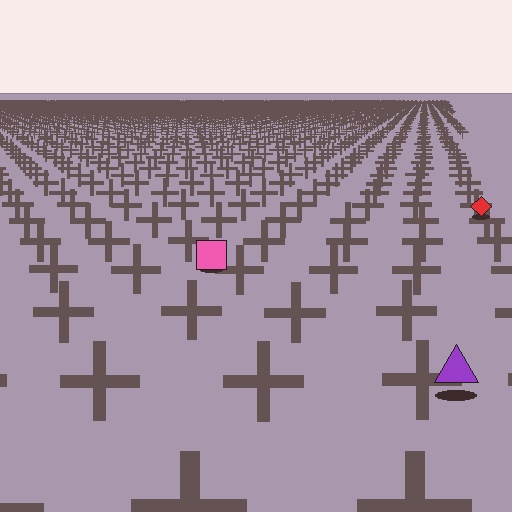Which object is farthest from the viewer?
The red diamond is farthest from the viewer. It appears smaller and the ground texture around it is denser.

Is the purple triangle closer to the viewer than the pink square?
Yes. The purple triangle is closer — you can tell from the texture gradient: the ground texture is coarser near it.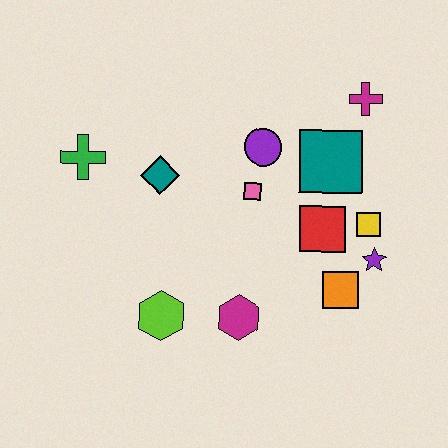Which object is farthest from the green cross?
The purple star is farthest from the green cross.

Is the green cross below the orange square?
No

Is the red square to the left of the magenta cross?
Yes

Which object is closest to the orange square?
The purple star is closest to the orange square.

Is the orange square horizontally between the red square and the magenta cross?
Yes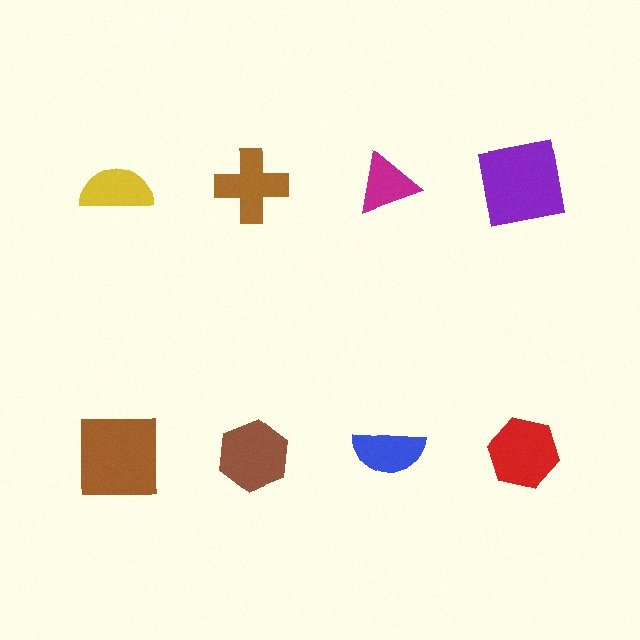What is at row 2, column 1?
A brown square.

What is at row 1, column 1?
A yellow semicircle.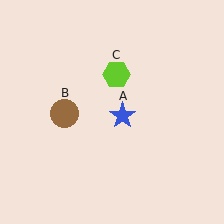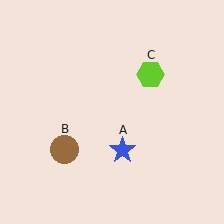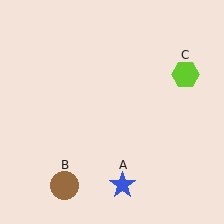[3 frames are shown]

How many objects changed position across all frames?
3 objects changed position: blue star (object A), brown circle (object B), lime hexagon (object C).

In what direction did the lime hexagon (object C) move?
The lime hexagon (object C) moved right.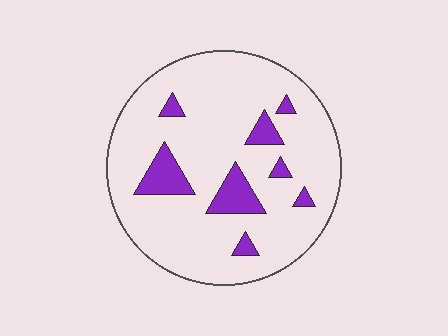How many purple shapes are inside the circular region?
8.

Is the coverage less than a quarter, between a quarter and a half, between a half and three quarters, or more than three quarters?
Less than a quarter.